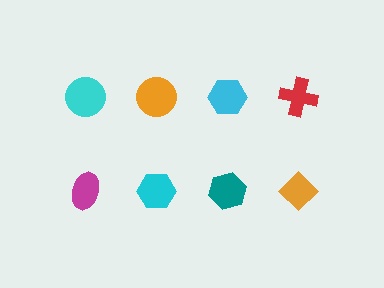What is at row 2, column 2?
A cyan hexagon.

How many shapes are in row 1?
4 shapes.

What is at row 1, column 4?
A red cross.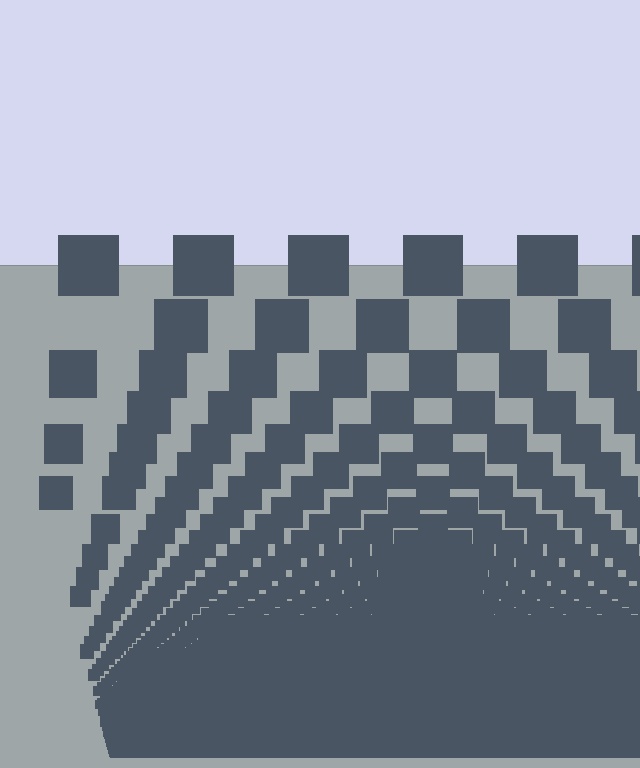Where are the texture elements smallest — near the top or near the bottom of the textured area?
Near the bottom.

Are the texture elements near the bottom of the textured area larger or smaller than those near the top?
Smaller. The gradient is inverted — elements near the bottom are smaller and denser.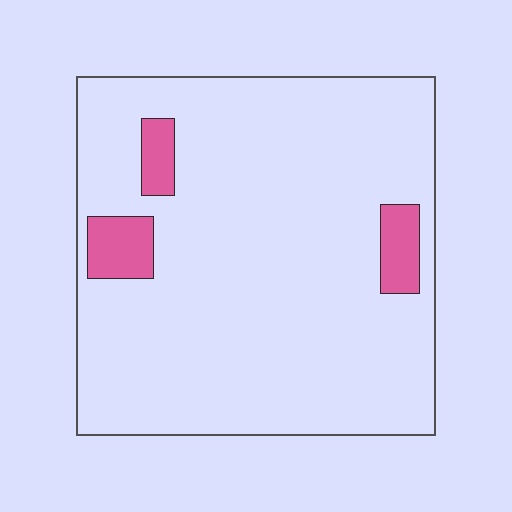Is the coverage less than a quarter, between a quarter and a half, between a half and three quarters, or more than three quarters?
Less than a quarter.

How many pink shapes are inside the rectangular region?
3.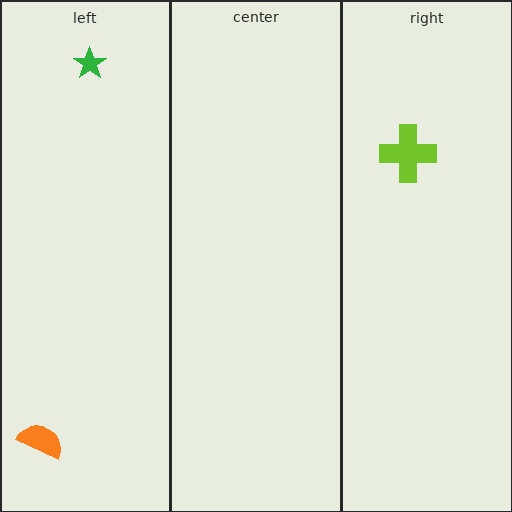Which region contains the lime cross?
The right region.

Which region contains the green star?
The left region.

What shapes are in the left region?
The orange semicircle, the green star.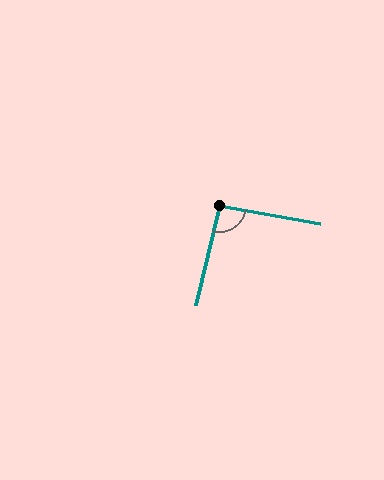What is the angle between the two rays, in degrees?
Approximately 94 degrees.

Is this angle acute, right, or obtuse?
It is approximately a right angle.